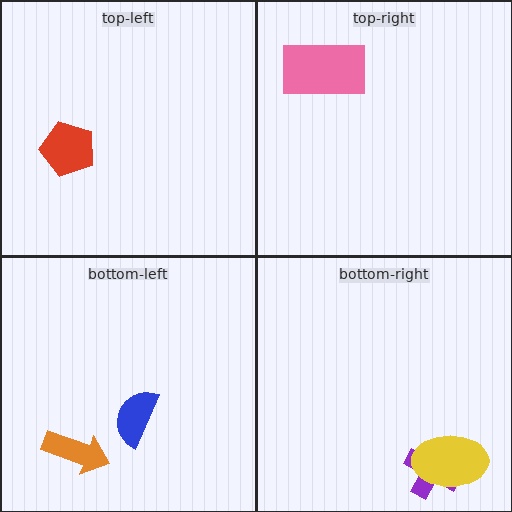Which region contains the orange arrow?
The bottom-left region.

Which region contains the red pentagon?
The top-left region.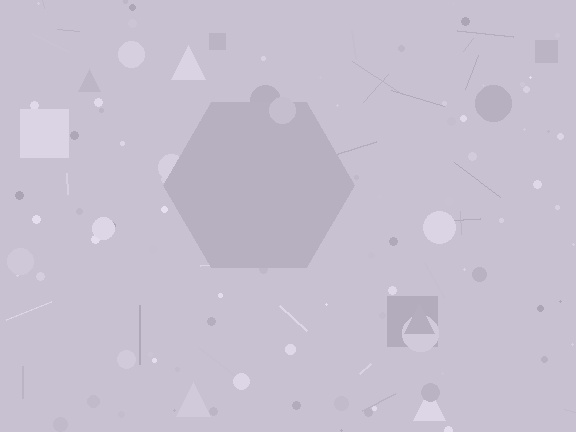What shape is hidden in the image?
A hexagon is hidden in the image.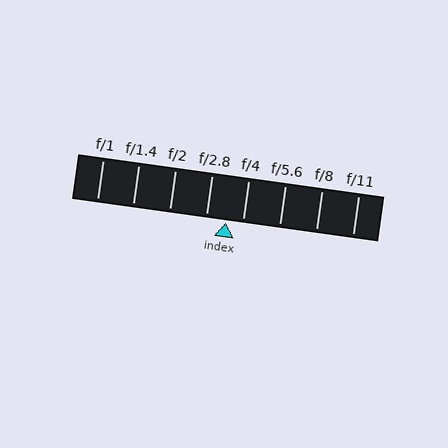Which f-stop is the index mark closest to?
The index mark is closest to f/4.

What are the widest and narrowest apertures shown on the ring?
The widest aperture shown is f/1 and the narrowest is f/11.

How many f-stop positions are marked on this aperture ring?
There are 8 f-stop positions marked.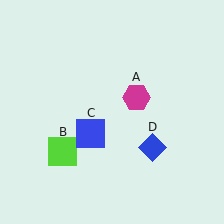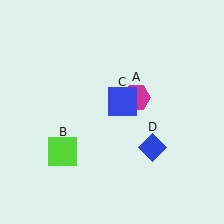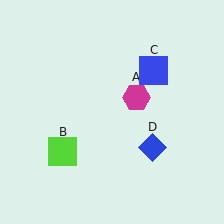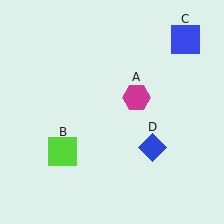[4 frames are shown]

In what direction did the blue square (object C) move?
The blue square (object C) moved up and to the right.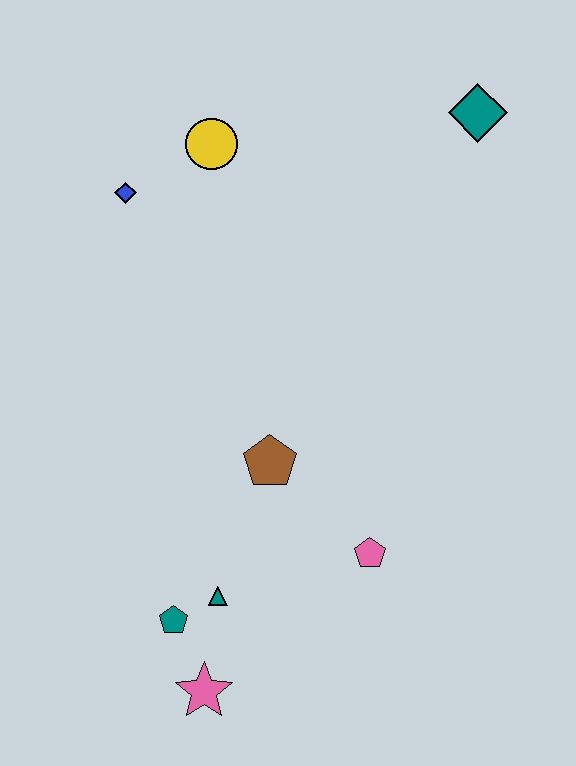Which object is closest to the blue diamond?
The yellow circle is closest to the blue diamond.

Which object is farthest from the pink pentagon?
The teal diamond is farthest from the pink pentagon.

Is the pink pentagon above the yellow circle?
No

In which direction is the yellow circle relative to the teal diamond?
The yellow circle is to the left of the teal diamond.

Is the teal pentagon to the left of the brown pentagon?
Yes